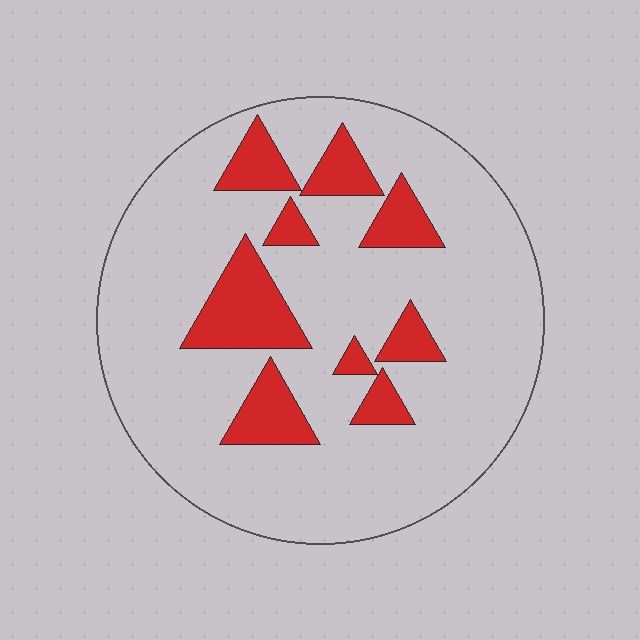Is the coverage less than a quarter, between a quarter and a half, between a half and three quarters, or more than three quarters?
Less than a quarter.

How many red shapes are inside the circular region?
9.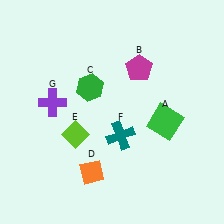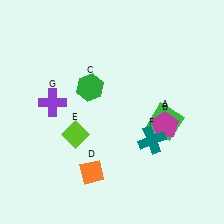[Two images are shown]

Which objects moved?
The objects that moved are: the magenta pentagon (B), the teal cross (F).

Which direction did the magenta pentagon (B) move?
The magenta pentagon (B) moved down.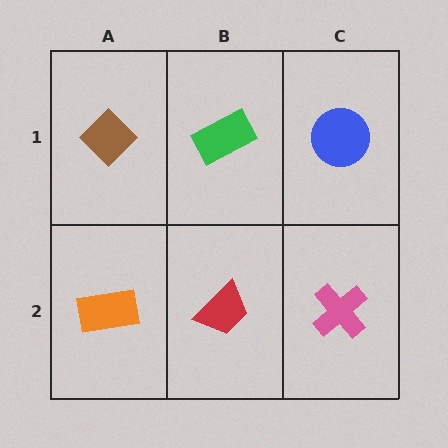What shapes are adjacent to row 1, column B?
A red trapezoid (row 2, column B), a brown diamond (row 1, column A), a blue circle (row 1, column C).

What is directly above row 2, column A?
A brown diamond.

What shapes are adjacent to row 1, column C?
A pink cross (row 2, column C), a green rectangle (row 1, column B).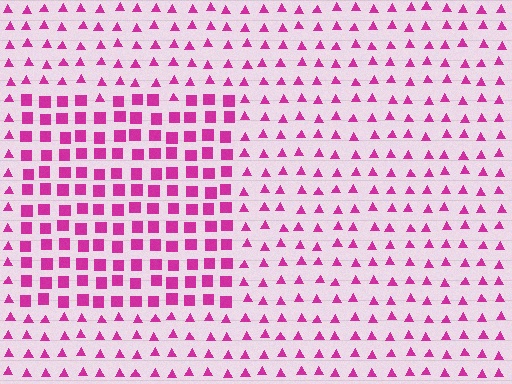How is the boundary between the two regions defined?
The boundary is defined by a change in element shape: squares inside vs. triangles outside. All elements share the same color and spacing.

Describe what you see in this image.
The image is filled with small magenta elements arranged in a uniform grid. A rectangle-shaped region contains squares, while the surrounding area contains triangles. The boundary is defined purely by the change in element shape.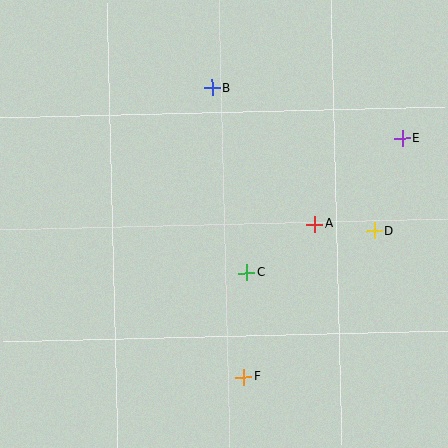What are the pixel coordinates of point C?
Point C is at (247, 272).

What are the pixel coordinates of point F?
Point F is at (244, 377).